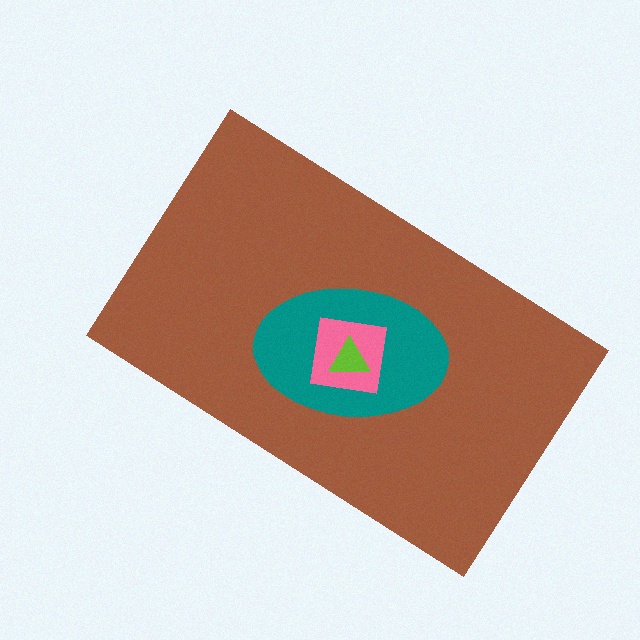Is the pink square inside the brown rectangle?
Yes.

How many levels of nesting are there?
4.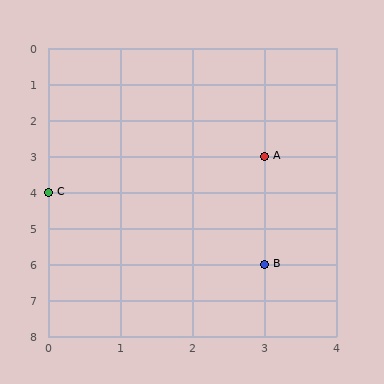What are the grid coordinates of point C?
Point C is at grid coordinates (0, 4).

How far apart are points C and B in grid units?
Points C and B are 3 columns and 2 rows apart (about 3.6 grid units diagonally).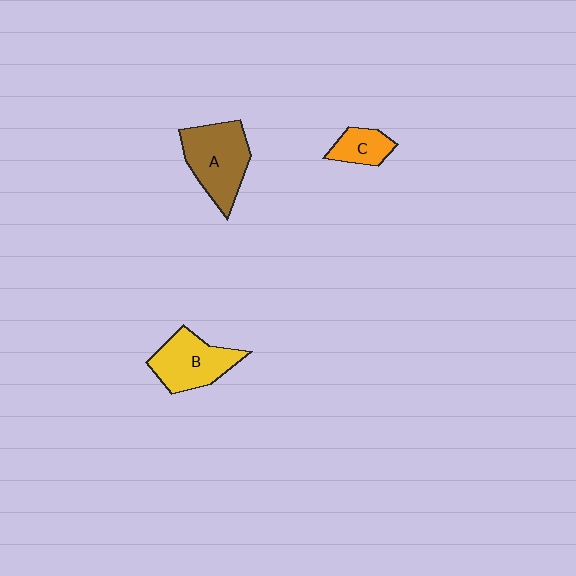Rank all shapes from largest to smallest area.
From largest to smallest: A (brown), B (yellow), C (orange).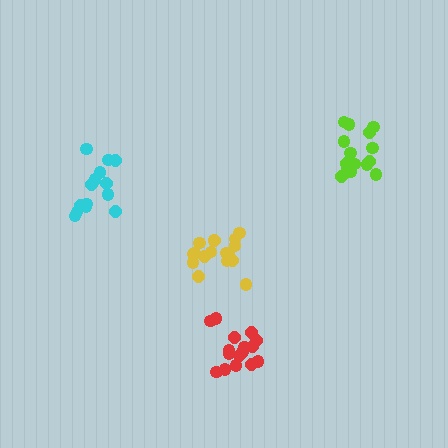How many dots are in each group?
Group 1: 14 dots, Group 2: 17 dots, Group 3: 16 dots, Group 4: 16 dots (63 total).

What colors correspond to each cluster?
The clusters are colored: cyan, yellow, lime, red.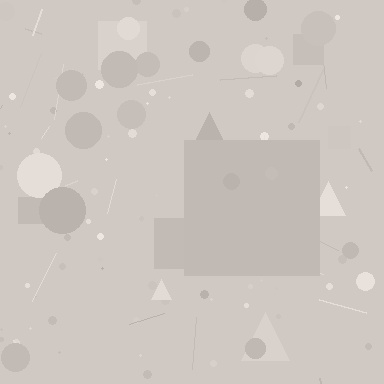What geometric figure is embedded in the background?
A square is embedded in the background.